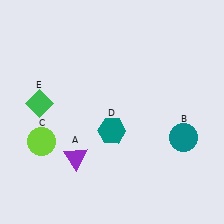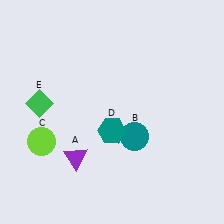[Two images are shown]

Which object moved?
The teal circle (B) moved left.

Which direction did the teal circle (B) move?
The teal circle (B) moved left.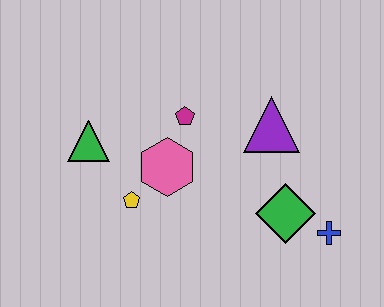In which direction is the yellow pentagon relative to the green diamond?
The yellow pentagon is to the left of the green diamond.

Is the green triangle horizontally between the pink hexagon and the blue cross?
No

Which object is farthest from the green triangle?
The blue cross is farthest from the green triangle.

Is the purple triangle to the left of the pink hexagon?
No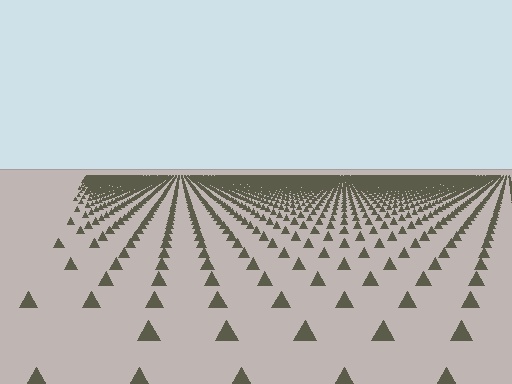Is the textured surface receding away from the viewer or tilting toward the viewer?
The surface is receding away from the viewer. Texture elements get smaller and denser toward the top.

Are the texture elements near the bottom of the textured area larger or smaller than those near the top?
Larger. Near the bottom, elements are closer to the viewer and appear at a bigger on-screen size.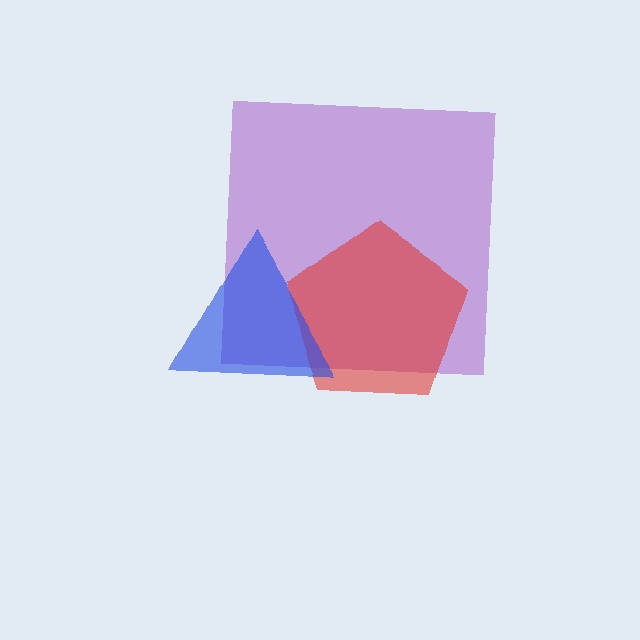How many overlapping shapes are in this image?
There are 3 overlapping shapes in the image.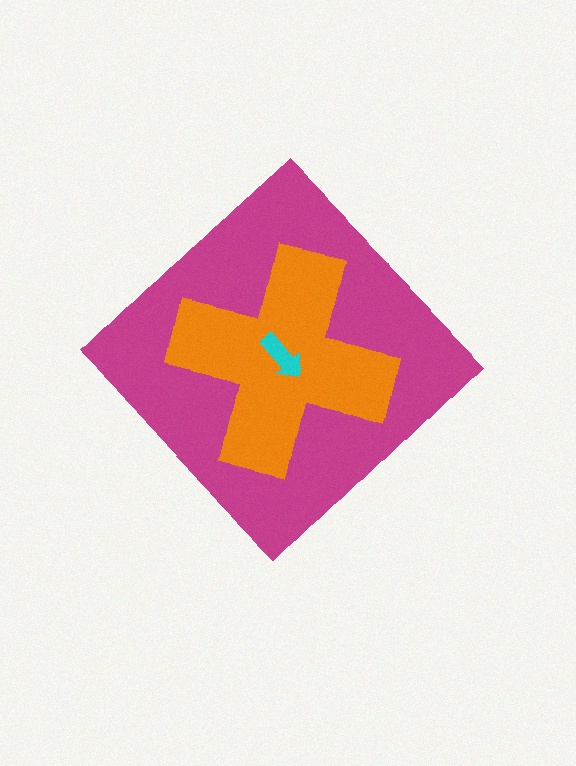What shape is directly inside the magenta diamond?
The orange cross.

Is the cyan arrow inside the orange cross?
Yes.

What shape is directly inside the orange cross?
The cyan arrow.